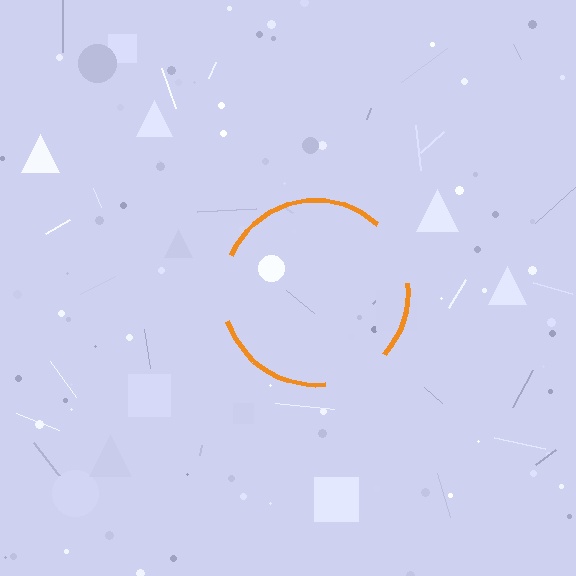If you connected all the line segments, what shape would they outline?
They would outline a circle.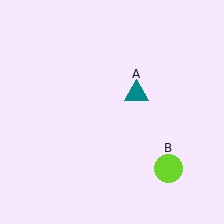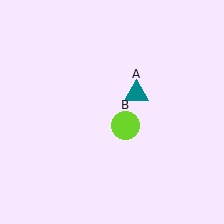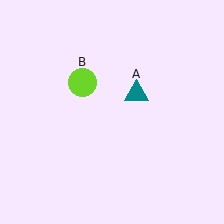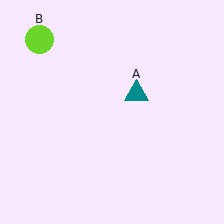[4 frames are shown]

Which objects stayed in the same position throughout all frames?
Teal triangle (object A) remained stationary.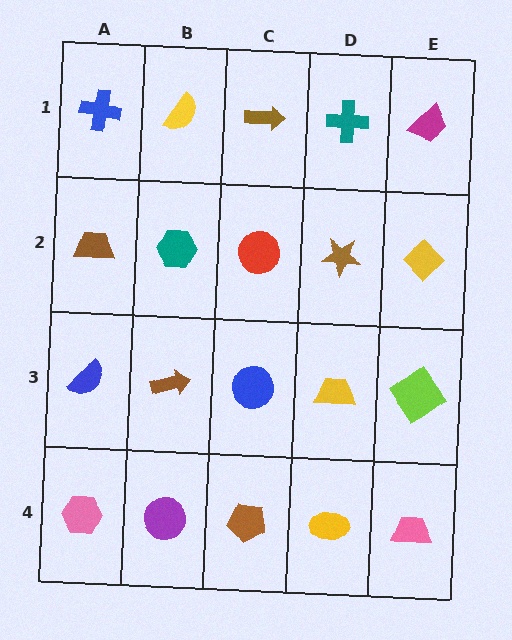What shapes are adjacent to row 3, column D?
A brown star (row 2, column D), a yellow ellipse (row 4, column D), a blue circle (row 3, column C), a lime diamond (row 3, column E).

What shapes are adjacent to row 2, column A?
A blue cross (row 1, column A), a blue semicircle (row 3, column A), a teal hexagon (row 2, column B).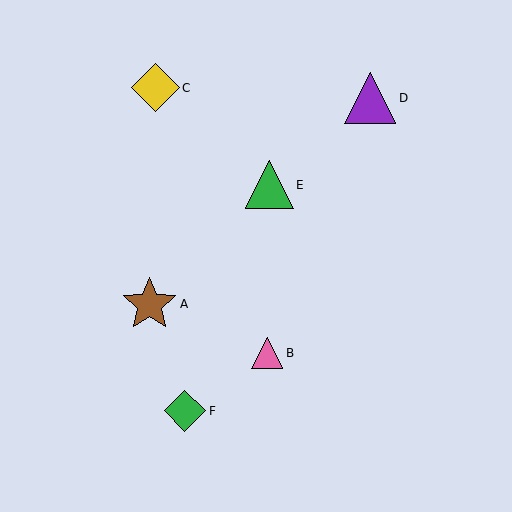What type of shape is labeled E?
Shape E is a green triangle.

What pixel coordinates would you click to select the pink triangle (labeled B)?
Click at (267, 353) to select the pink triangle B.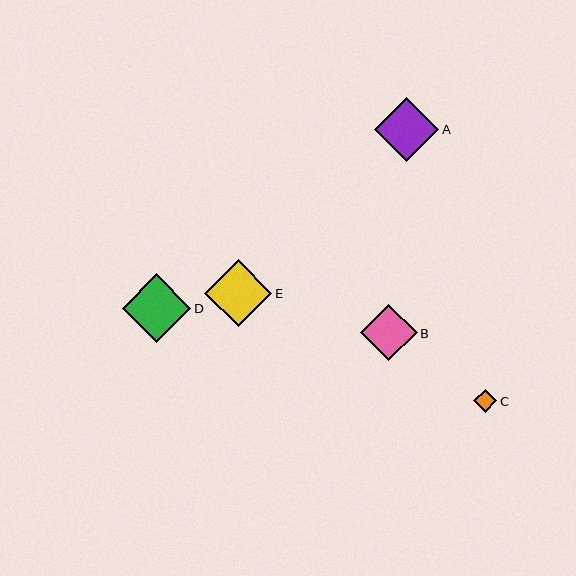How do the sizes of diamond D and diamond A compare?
Diamond D and diamond A are approximately the same size.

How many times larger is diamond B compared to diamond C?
Diamond B is approximately 2.5 times the size of diamond C.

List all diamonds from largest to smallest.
From largest to smallest: D, E, A, B, C.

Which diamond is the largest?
Diamond D is the largest with a size of approximately 68 pixels.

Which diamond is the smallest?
Diamond C is the smallest with a size of approximately 23 pixels.